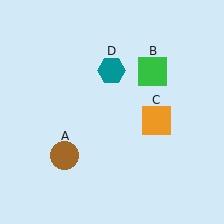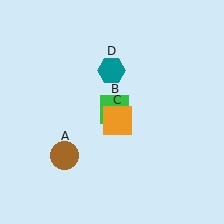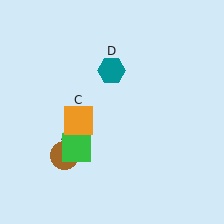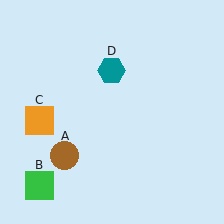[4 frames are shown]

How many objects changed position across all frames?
2 objects changed position: green square (object B), orange square (object C).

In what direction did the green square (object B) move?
The green square (object B) moved down and to the left.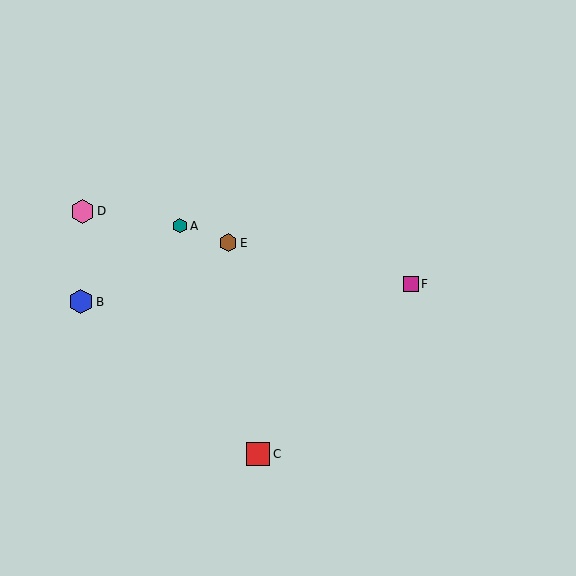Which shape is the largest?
The blue hexagon (labeled B) is the largest.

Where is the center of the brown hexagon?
The center of the brown hexagon is at (228, 243).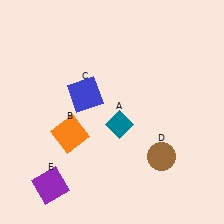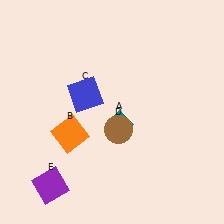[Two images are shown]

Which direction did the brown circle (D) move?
The brown circle (D) moved left.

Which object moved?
The brown circle (D) moved left.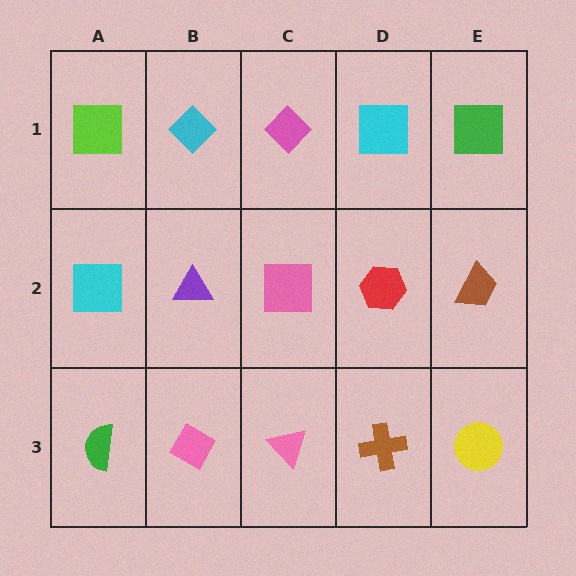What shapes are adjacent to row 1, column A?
A cyan square (row 2, column A), a cyan diamond (row 1, column B).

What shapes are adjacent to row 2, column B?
A cyan diamond (row 1, column B), a pink diamond (row 3, column B), a cyan square (row 2, column A), a pink square (row 2, column C).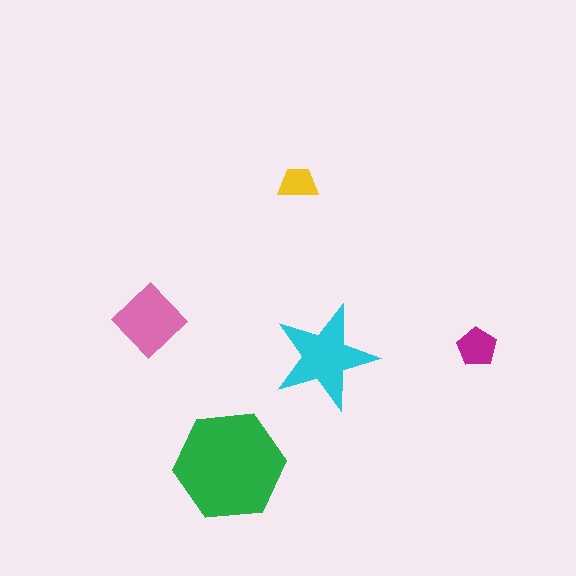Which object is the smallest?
The yellow trapezoid.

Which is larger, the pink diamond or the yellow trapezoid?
The pink diamond.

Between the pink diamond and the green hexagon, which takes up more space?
The green hexagon.